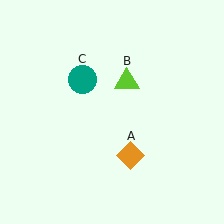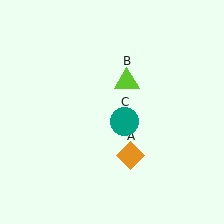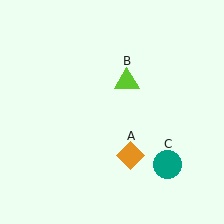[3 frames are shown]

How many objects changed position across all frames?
1 object changed position: teal circle (object C).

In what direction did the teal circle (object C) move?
The teal circle (object C) moved down and to the right.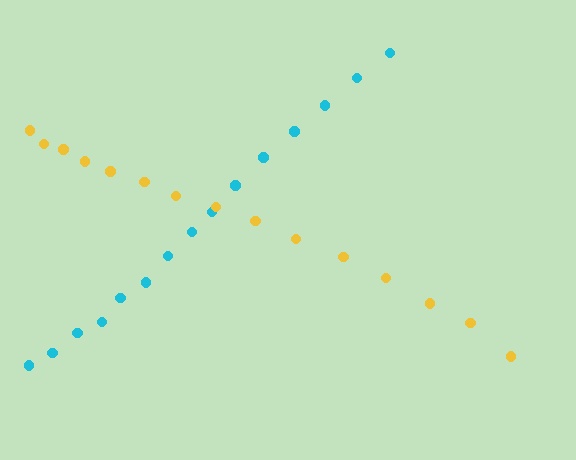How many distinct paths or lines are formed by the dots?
There are 2 distinct paths.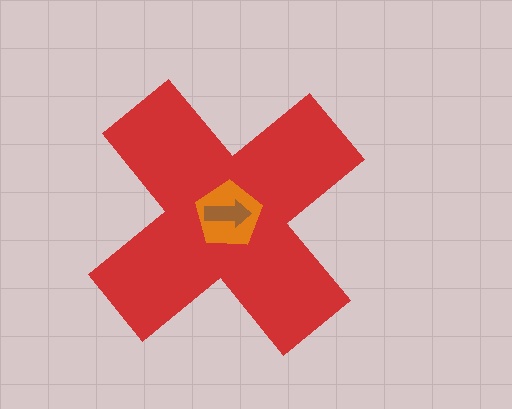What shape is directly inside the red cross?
The orange pentagon.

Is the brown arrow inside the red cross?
Yes.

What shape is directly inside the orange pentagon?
The brown arrow.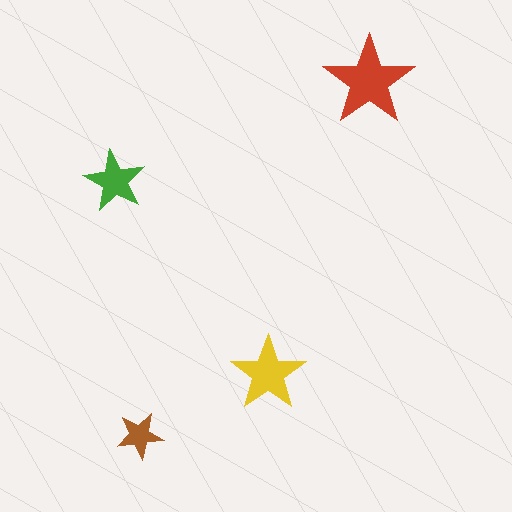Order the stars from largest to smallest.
the red one, the yellow one, the green one, the brown one.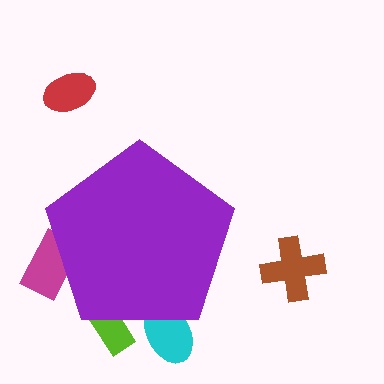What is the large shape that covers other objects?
A purple pentagon.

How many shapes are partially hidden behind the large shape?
3 shapes are partially hidden.